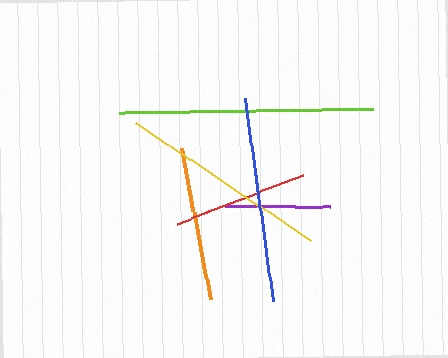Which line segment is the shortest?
The purple line is the shortest at approximately 105 pixels.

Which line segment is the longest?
The lime line is the longest at approximately 254 pixels.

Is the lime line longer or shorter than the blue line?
The lime line is longer than the blue line.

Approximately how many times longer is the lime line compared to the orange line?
The lime line is approximately 1.6 times the length of the orange line.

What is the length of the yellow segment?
The yellow segment is approximately 211 pixels long.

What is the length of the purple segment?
The purple segment is approximately 105 pixels long.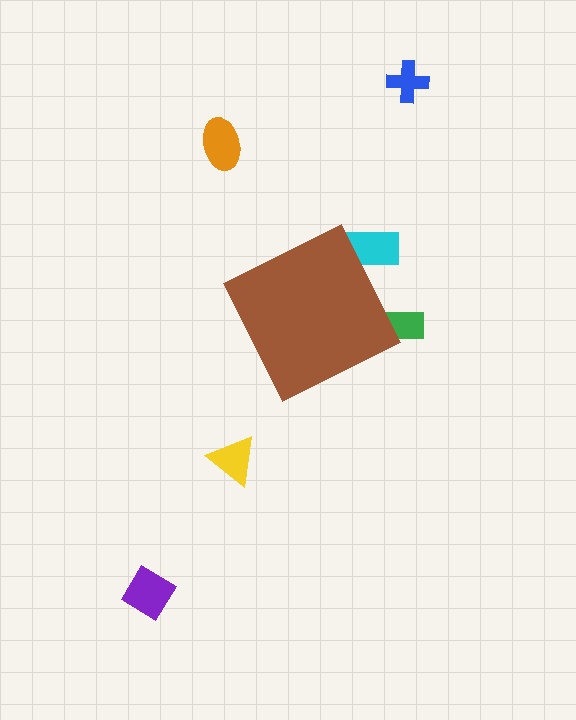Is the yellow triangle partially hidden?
No, the yellow triangle is fully visible.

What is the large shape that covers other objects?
A brown diamond.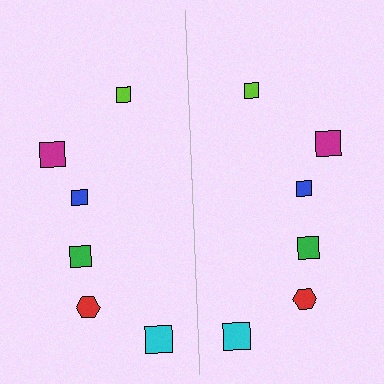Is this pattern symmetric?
Yes, this pattern has bilateral (reflection) symmetry.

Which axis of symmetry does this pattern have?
The pattern has a vertical axis of symmetry running through the center of the image.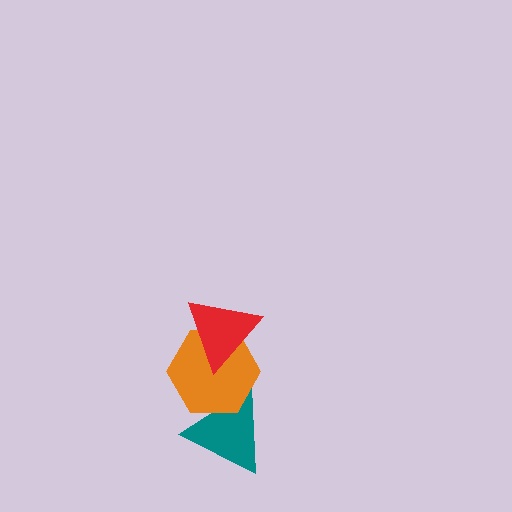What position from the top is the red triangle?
The red triangle is 1st from the top.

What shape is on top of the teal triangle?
The orange hexagon is on top of the teal triangle.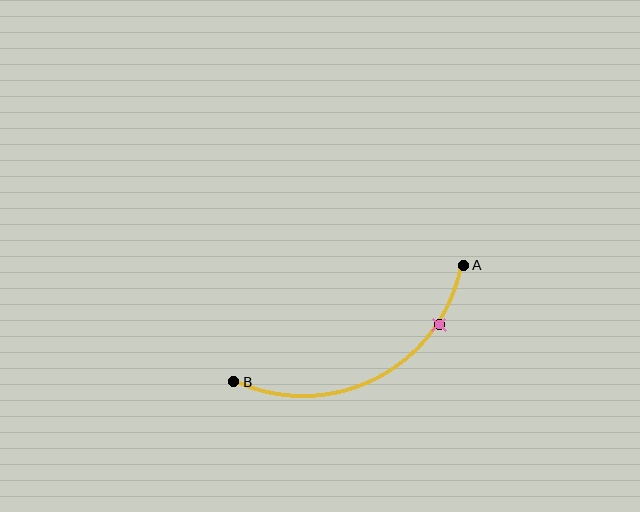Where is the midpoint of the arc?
The arc midpoint is the point on the curve farthest from the straight line joining A and B. It sits below that line.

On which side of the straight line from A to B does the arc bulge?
The arc bulges below the straight line connecting A and B.